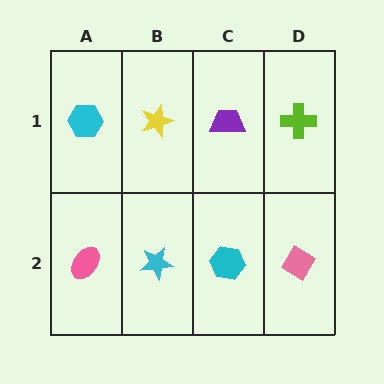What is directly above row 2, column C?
A purple trapezoid.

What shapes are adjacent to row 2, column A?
A cyan hexagon (row 1, column A), a cyan star (row 2, column B).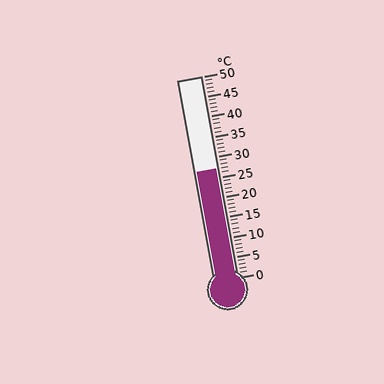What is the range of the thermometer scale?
The thermometer scale ranges from 0°C to 50°C.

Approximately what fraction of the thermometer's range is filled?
The thermometer is filled to approximately 55% of its range.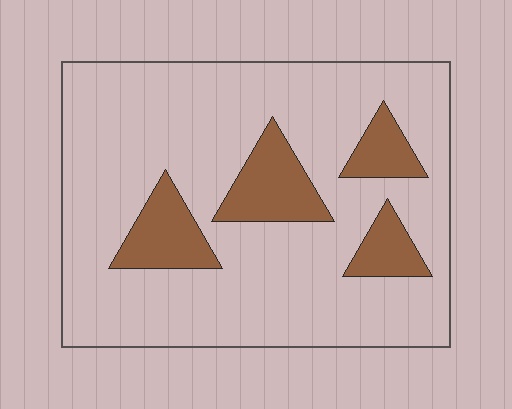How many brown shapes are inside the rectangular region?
4.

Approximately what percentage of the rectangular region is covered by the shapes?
Approximately 20%.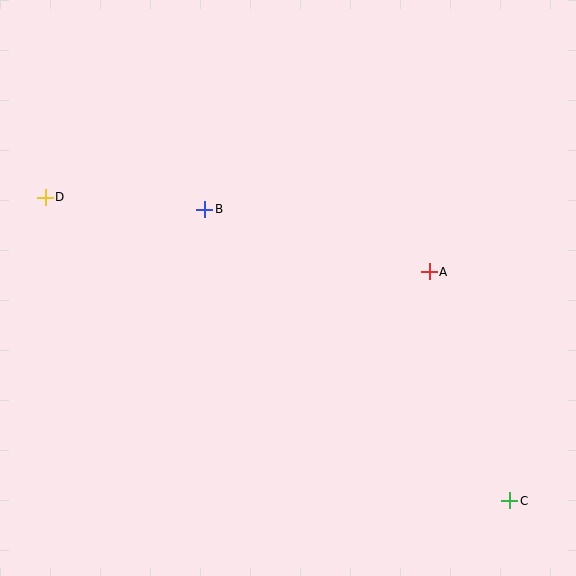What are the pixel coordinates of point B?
Point B is at (205, 209).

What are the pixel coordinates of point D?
Point D is at (45, 197).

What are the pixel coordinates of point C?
Point C is at (510, 501).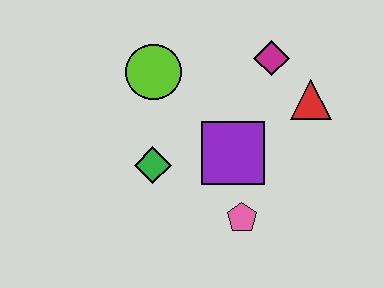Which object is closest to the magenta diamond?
The red triangle is closest to the magenta diamond.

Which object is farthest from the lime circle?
The pink pentagon is farthest from the lime circle.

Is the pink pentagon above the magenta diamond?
No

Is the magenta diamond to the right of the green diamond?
Yes